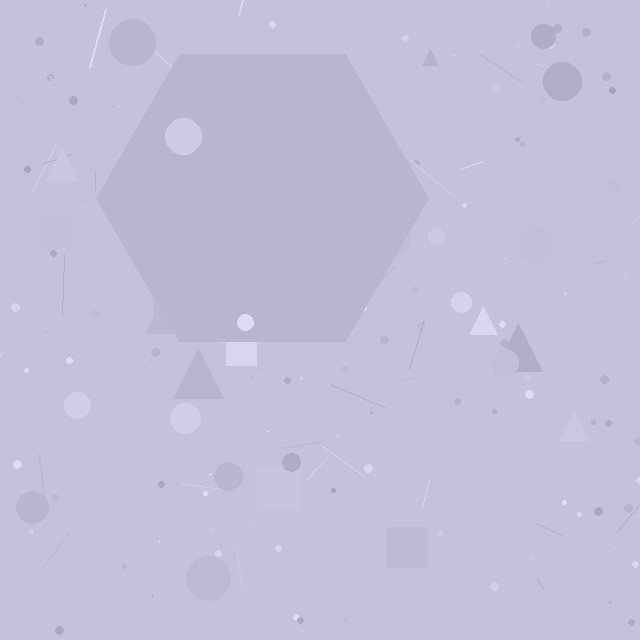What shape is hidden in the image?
A hexagon is hidden in the image.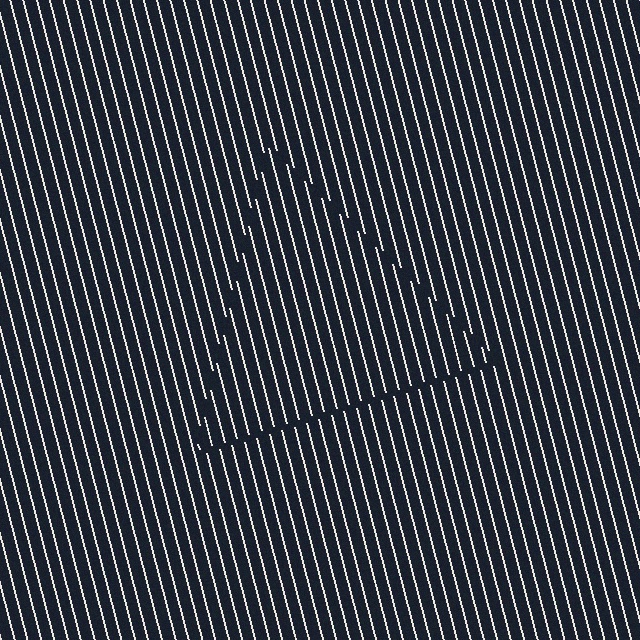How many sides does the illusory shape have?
3 sides — the line-ends trace a triangle.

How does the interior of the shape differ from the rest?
The interior of the shape contains the same grating, shifted by half a period — the contour is defined by the phase discontinuity where line-ends from the inner and outer gratings abut.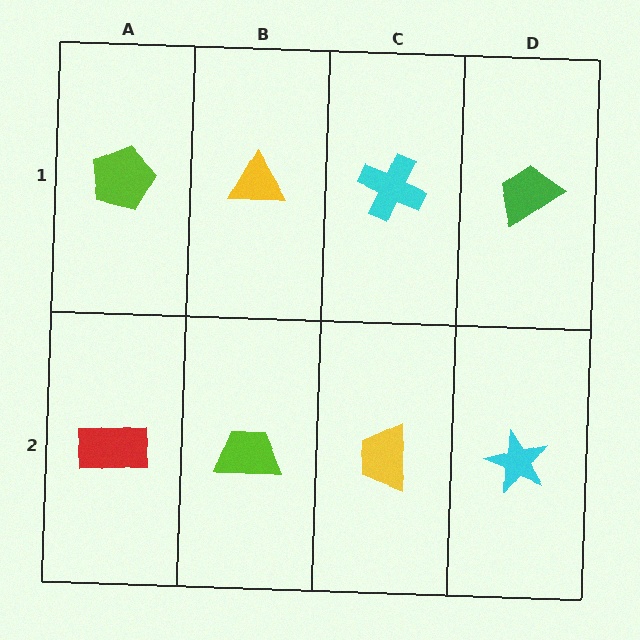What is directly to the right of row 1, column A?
A yellow triangle.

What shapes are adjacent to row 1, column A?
A red rectangle (row 2, column A), a yellow triangle (row 1, column B).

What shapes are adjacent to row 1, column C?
A yellow trapezoid (row 2, column C), a yellow triangle (row 1, column B), a green trapezoid (row 1, column D).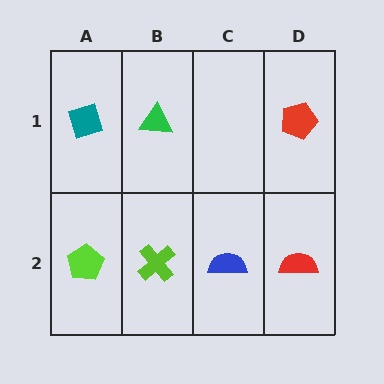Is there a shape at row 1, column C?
No, that cell is empty.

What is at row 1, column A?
A teal diamond.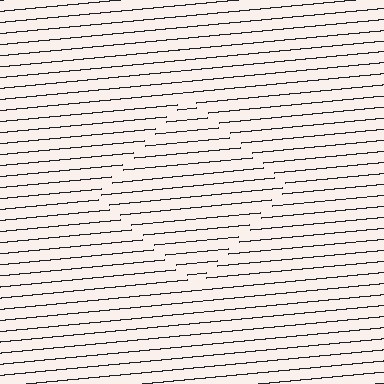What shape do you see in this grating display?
An illusory square. The interior of the shape contains the same grating, shifted by half a period — the contour is defined by the phase discontinuity where line-ends from the inner and outer gratings abut.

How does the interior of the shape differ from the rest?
The interior of the shape contains the same grating, shifted by half a period — the contour is defined by the phase discontinuity where line-ends from the inner and outer gratings abut.